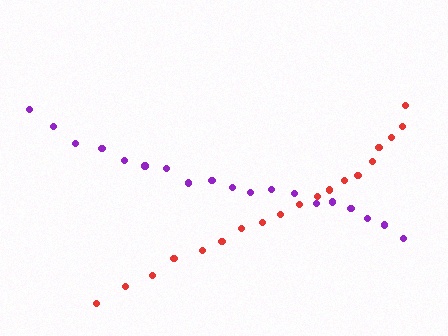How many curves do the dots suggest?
There are 2 distinct paths.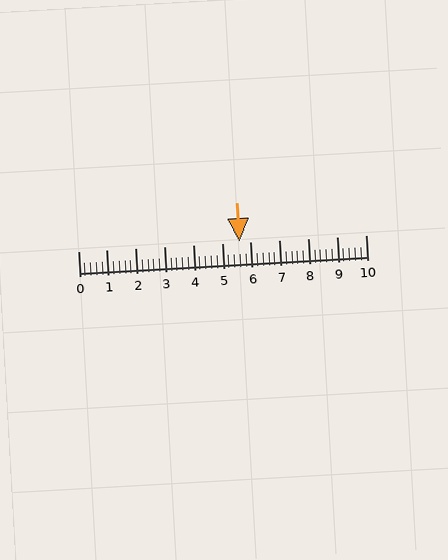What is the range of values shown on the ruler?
The ruler shows values from 0 to 10.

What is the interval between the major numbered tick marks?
The major tick marks are spaced 1 units apart.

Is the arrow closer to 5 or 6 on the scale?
The arrow is closer to 6.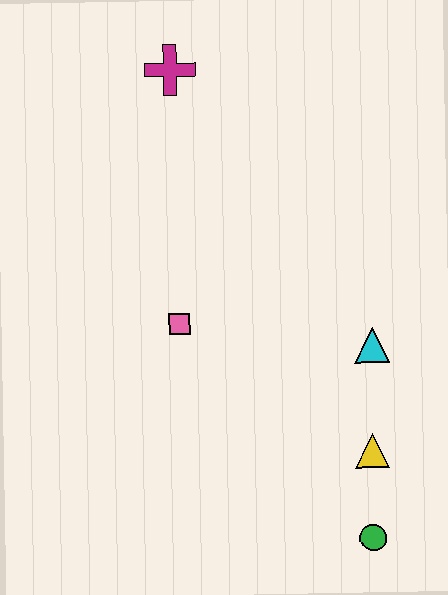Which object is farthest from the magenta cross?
The green circle is farthest from the magenta cross.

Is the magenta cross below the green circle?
No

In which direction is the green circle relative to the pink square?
The green circle is below the pink square.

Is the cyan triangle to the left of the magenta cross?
No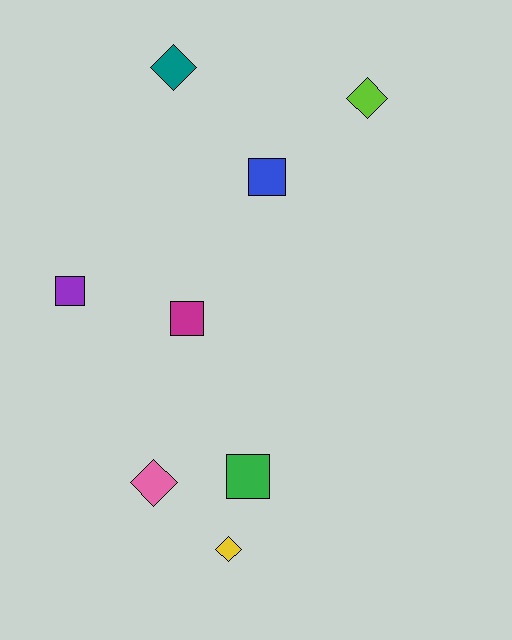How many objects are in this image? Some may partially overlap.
There are 8 objects.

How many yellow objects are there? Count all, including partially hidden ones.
There is 1 yellow object.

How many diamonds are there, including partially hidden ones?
There are 4 diamonds.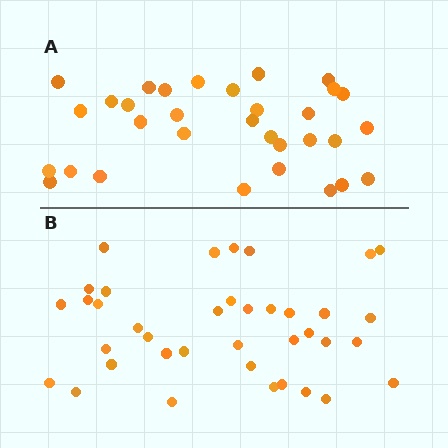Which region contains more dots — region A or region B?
Region B (the bottom region) has more dots.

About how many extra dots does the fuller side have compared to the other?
Region B has about 6 more dots than region A.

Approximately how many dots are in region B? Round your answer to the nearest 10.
About 40 dots. (The exact count is 38, which rounds to 40.)